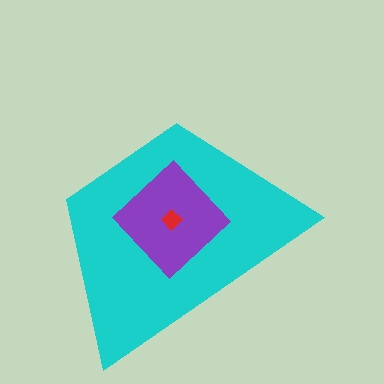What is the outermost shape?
The cyan trapezoid.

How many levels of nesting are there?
3.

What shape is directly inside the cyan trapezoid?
The purple diamond.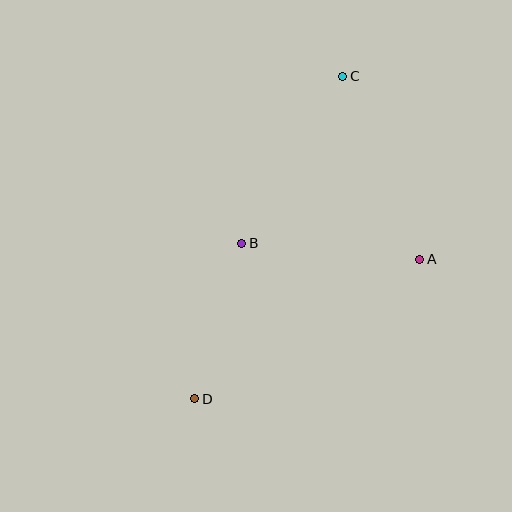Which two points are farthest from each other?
Points C and D are farthest from each other.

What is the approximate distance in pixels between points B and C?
The distance between B and C is approximately 195 pixels.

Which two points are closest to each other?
Points B and D are closest to each other.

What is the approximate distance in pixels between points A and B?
The distance between A and B is approximately 179 pixels.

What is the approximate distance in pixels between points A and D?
The distance between A and D is approximately 265 pixels.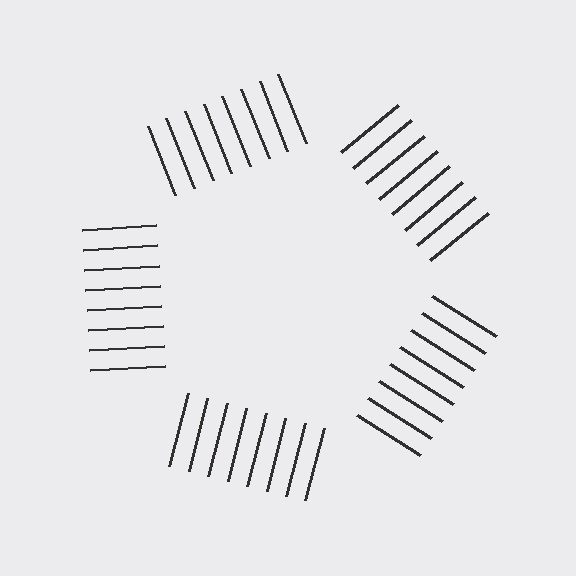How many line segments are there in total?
40 — 8 along each of the 5 edges.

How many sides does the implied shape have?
5 sides — the line-ends trace a pentagon.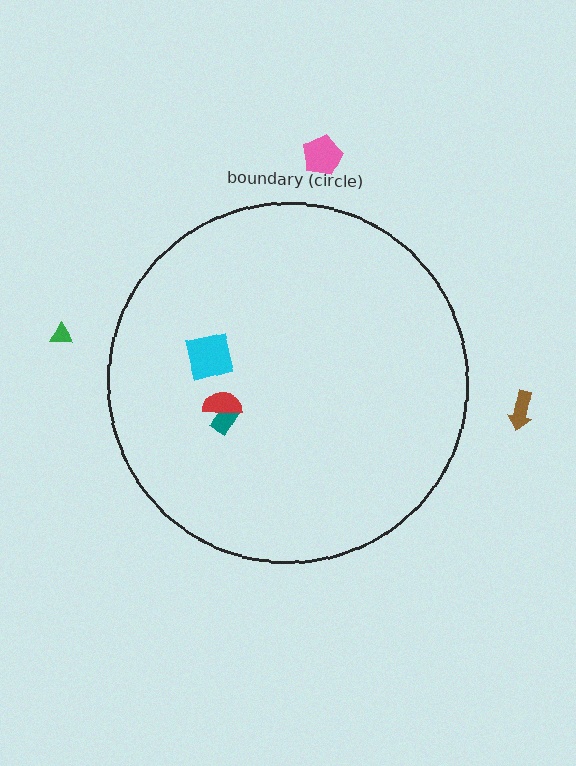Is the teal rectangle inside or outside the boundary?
Inside.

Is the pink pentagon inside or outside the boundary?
Outside.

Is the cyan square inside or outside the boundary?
Inside.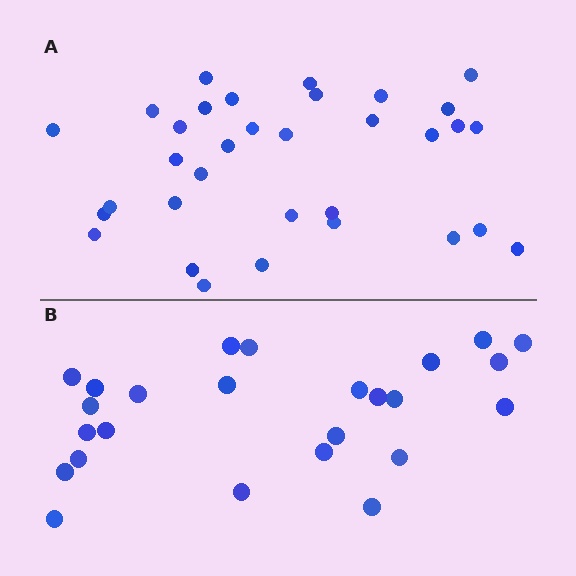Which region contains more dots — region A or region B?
Region A (the top region) has more dots.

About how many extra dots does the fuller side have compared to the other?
Region A has roughly 8 or so more dots than region B.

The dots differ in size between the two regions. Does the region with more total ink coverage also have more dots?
No. Region B has more total ink coverage because its dots are larger, but region A actually contains more individual dots. Total area can be misleading — the number of items is what matters here.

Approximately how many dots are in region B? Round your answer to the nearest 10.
About 20 dots. (The exact count is 25, which rounds to 20.)